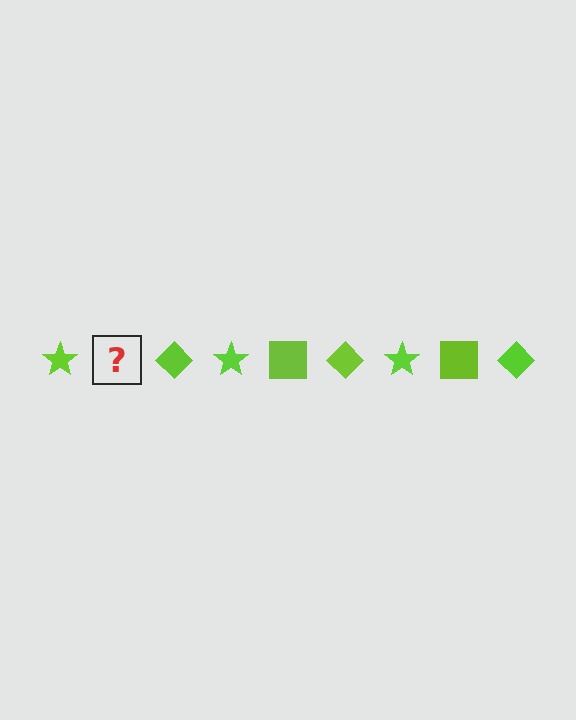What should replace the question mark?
The question mark should be replaced with a lime square.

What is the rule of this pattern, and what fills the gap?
The rule is that the pattern cycles through star, square, diamond shapes in lime. The gap should be filled with a lime square.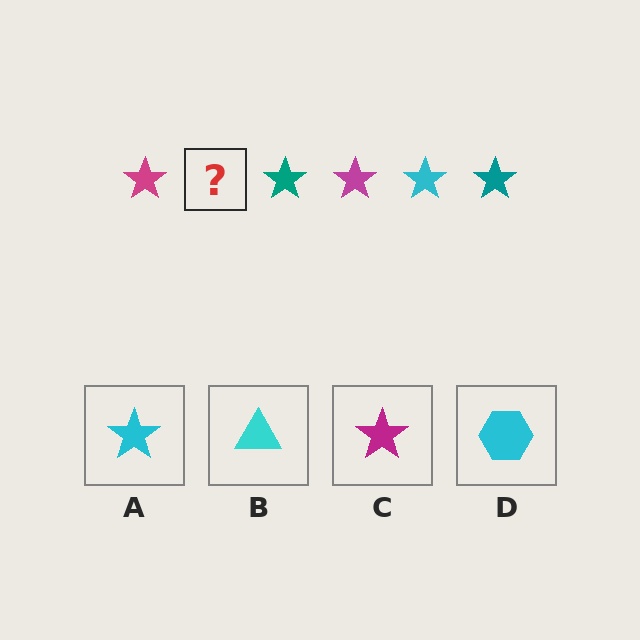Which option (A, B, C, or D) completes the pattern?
A.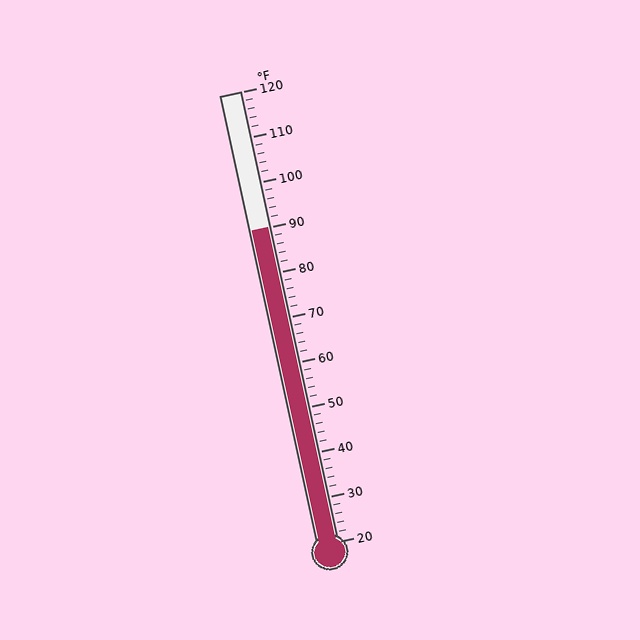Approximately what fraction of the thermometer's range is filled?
The thermometer is filled to approximately 70% of its range.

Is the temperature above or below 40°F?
The temperature is above 40°F.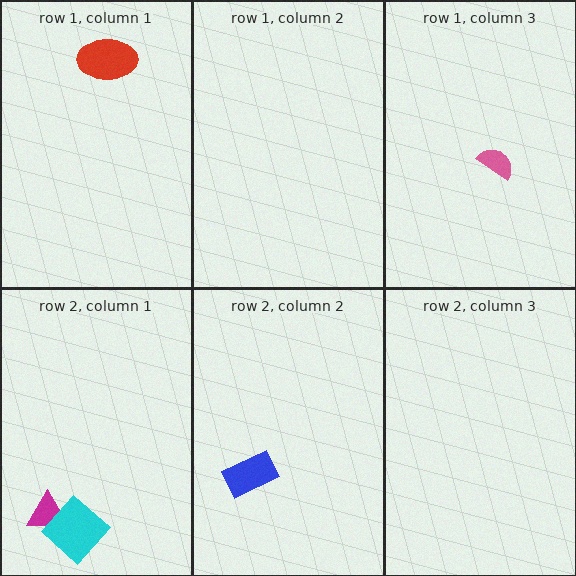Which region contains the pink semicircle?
The row 1, column 3 region.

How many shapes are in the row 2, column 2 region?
1.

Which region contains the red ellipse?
The row 1, column 1 region.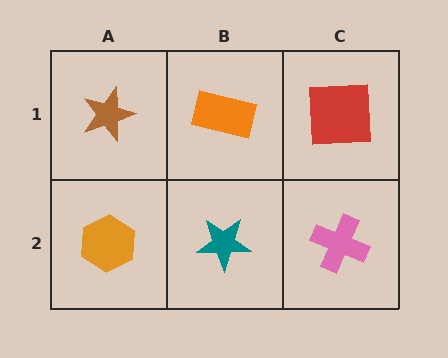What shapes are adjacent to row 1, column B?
A teal star (row 2, column B), a brown star (row 1, column A), a red square (row 1, column C).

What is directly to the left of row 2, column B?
An orange hexagon.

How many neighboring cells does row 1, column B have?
3.